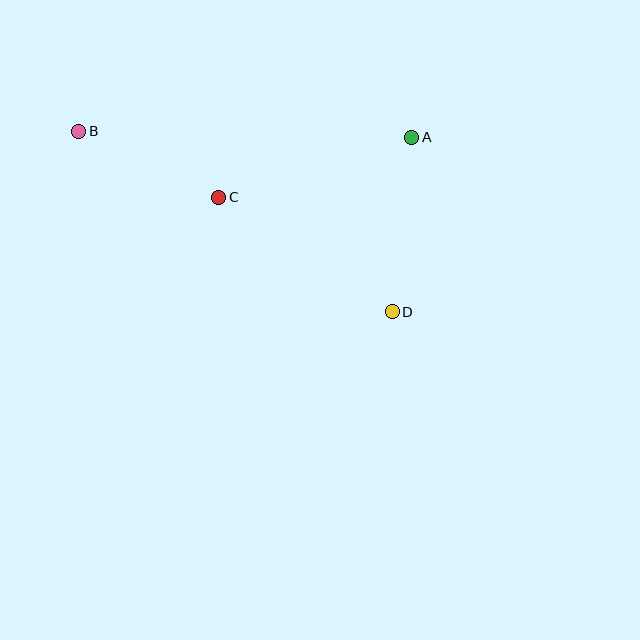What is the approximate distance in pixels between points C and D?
The distance between C and D is approximately 208 pixels.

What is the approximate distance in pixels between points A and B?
The distance between A and B is approximately 333 pixels.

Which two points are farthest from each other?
Points B and D are farthest from each other.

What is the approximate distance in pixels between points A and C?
The distance between A and C is approximately 202 pixels.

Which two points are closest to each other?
Points B and C are closest to each other.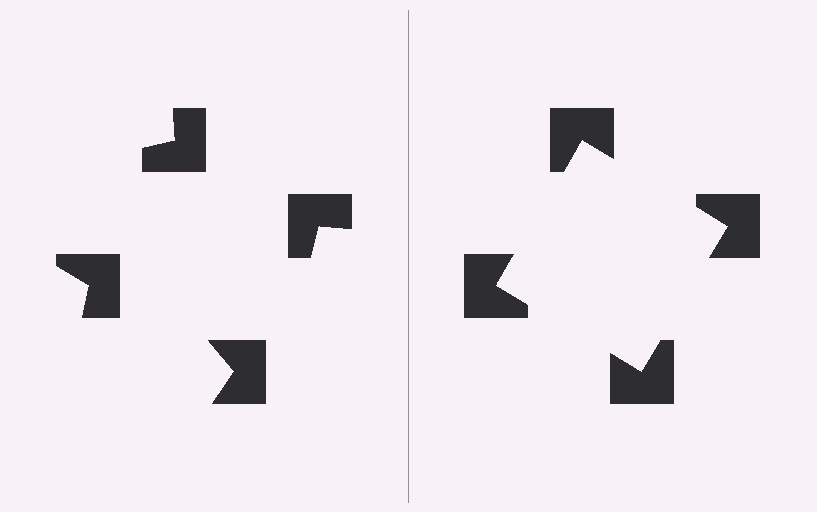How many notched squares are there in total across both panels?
8 — 4 on each side.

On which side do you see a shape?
An illusory square appears on the right side. On the left side the wedge cuts are rotated, so no coherent shape forms.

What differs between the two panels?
The notched squares are positioned identically on both sides; only the wedge orientations differ. On the right they align to a square; on the left they are misaligned.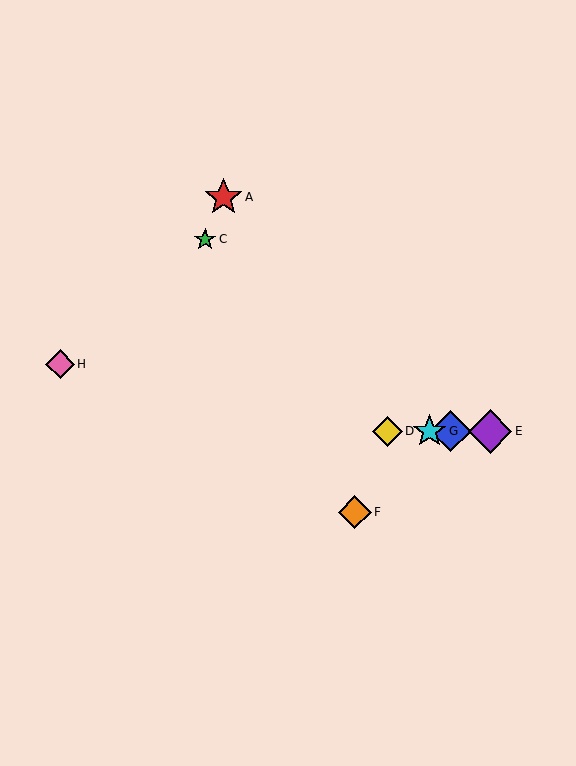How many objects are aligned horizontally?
4 objects (B, D, E, G) are aligned horizontally.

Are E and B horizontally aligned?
Yes, both are at y≈431.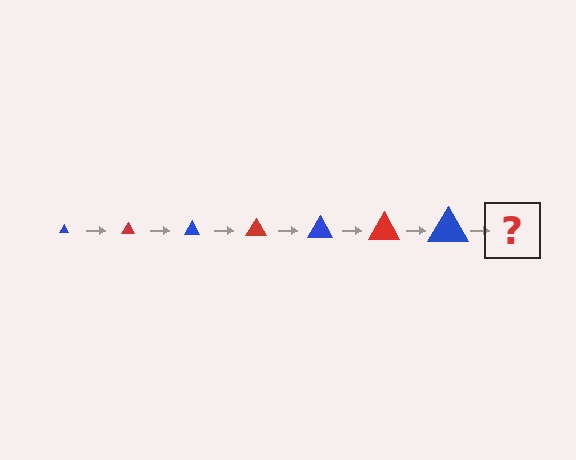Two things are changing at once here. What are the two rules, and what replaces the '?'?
The two rules are that the triangle grows larger each step and the color cycles through blue and red. The '?' should be a red triangle, larger than the previous one.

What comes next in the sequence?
The next element should be a red triangle, larger than the previous one.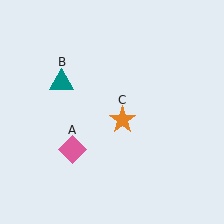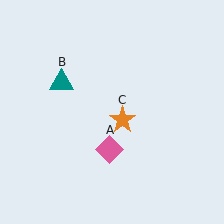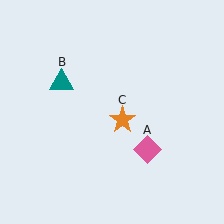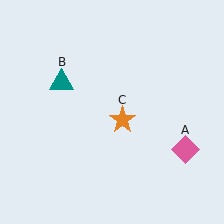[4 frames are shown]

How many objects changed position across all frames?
1 object changed position: pink diamond (object A).